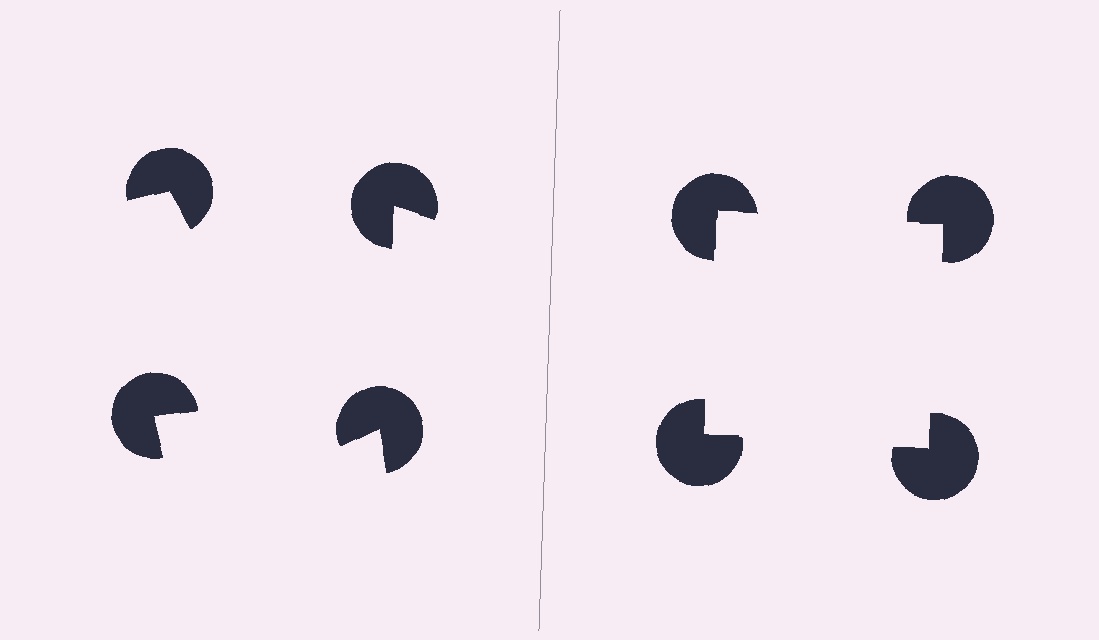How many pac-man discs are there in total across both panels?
8 — 4 on each side.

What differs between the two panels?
The pac-man discs are positioned identically on both sides; only the wedge orientations differ. On the right they align to a square; on the left they are misaligned.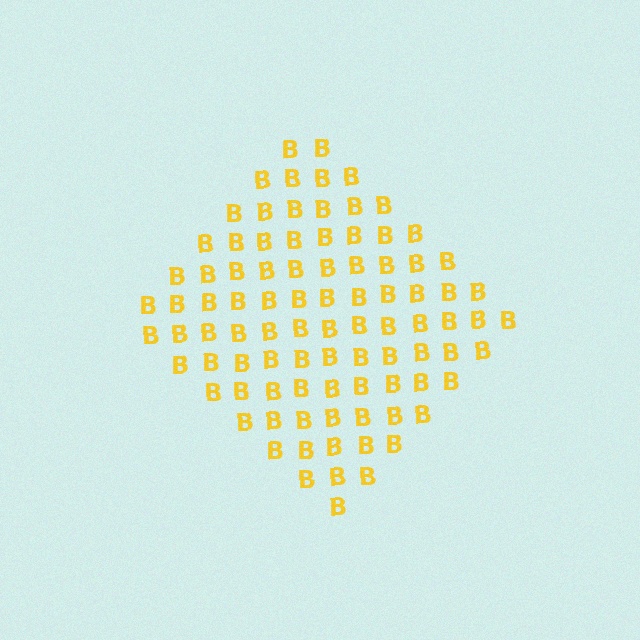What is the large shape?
The large shape is a diamond.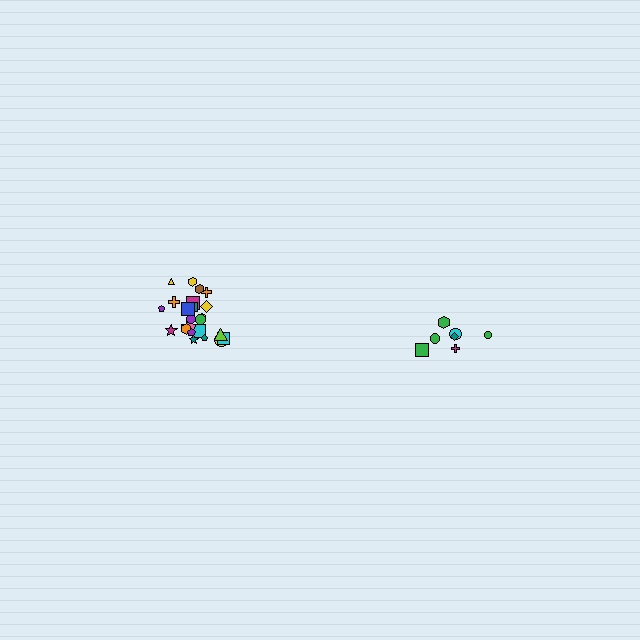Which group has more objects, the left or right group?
The left group.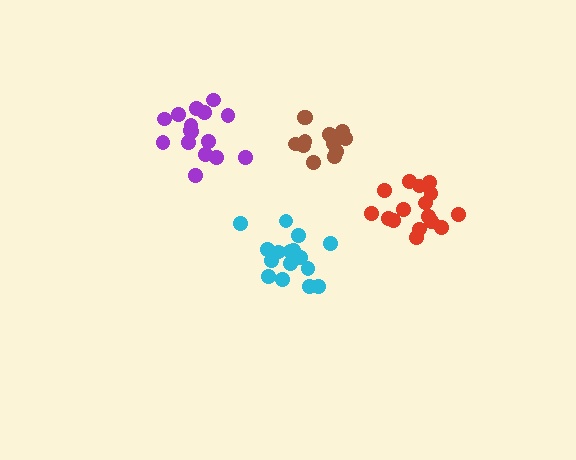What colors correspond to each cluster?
The clusters are colored: brown, purple, red, cyan.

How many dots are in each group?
Group 1: 12 dots, Group 2: 16 dots, Group 3: 16 dots, Group 4: 16 dots (60 total).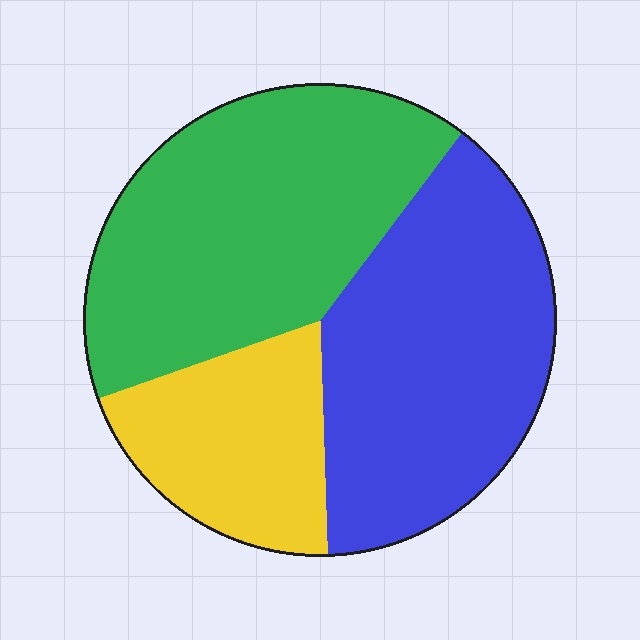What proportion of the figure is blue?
Blue covers about 40% of the figure.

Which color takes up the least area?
Yellow, at roughly 20%.